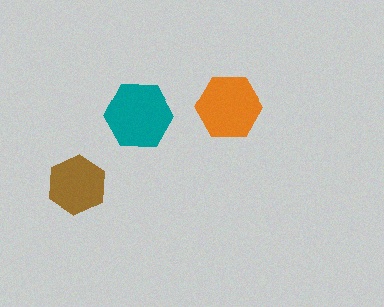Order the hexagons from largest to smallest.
the teal one, the orange one, the brown one.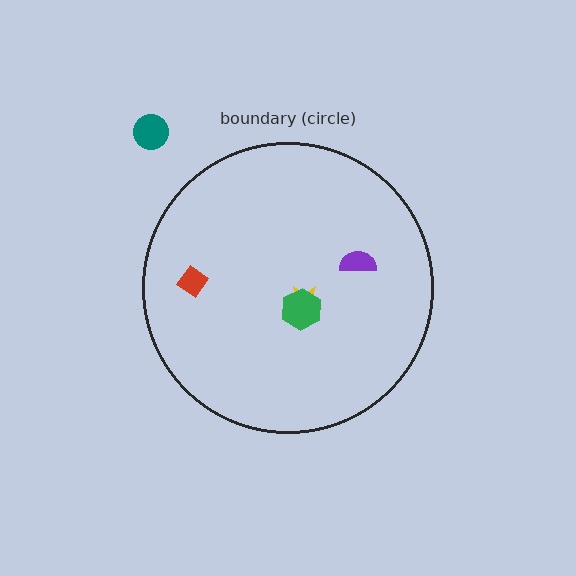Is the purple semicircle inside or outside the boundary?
Inside.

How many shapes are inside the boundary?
4 inside, 1 outside.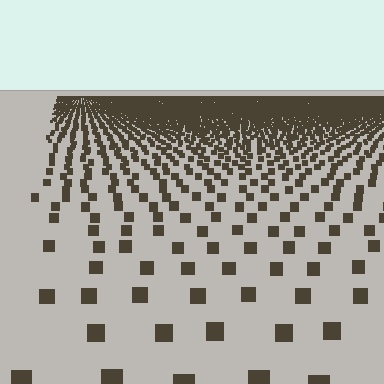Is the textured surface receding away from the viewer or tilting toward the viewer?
The surface is receding away from the viewer. Texture elements get smaller and denser toward the top.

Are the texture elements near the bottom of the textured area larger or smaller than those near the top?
Larger. Near the bottom, elements are closer to the viewer and appear at a bigger on-screen size.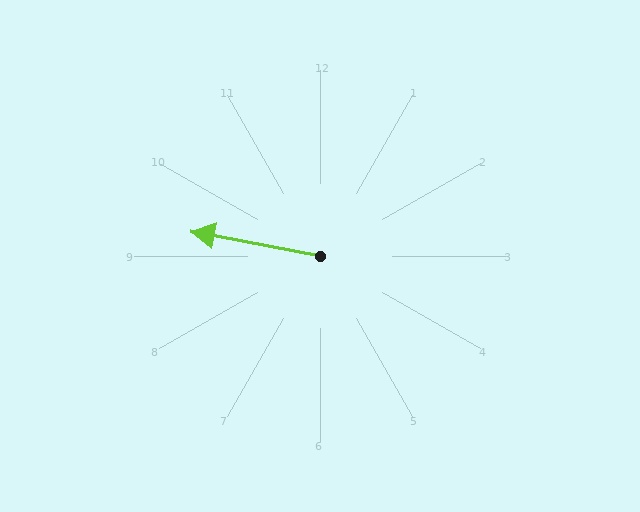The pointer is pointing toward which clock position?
Roughly 9 o'clock.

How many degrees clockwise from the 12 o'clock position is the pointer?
Approximately 281 degrees.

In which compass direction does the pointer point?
West.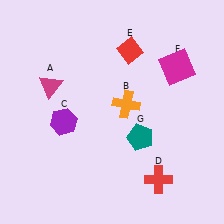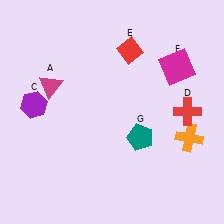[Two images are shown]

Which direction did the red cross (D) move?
The red cross (D) moved up.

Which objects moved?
The objects that moved are: the orange cross (B), the purple hexagon (C), the red cross (D).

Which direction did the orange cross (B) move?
The orange cross (B) moved right.